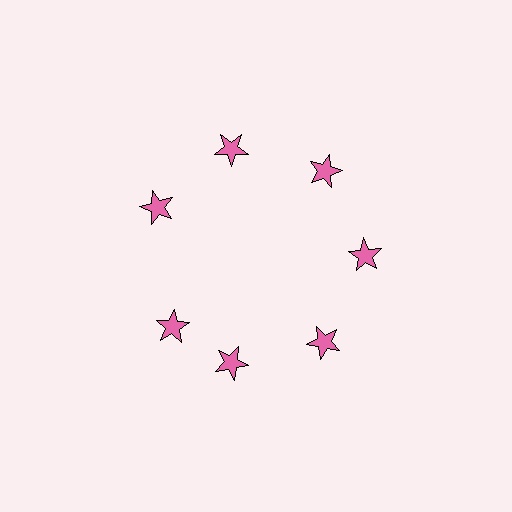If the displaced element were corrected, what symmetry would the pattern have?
It would have 7-fold rotational symmetry — the pattern would map onto itself every 51 degrees.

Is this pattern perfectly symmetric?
No. The 7 pink stars are arranged in a ring, but one element near the 8 o'clock position is rotated out of alignment along the ring, breaking the 7-fold rotational symmetry.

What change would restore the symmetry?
The symmetry would be restored by rotating it back into even spacing with its neighbors so that all 7 stars sit at equal angles and equal distance from the center.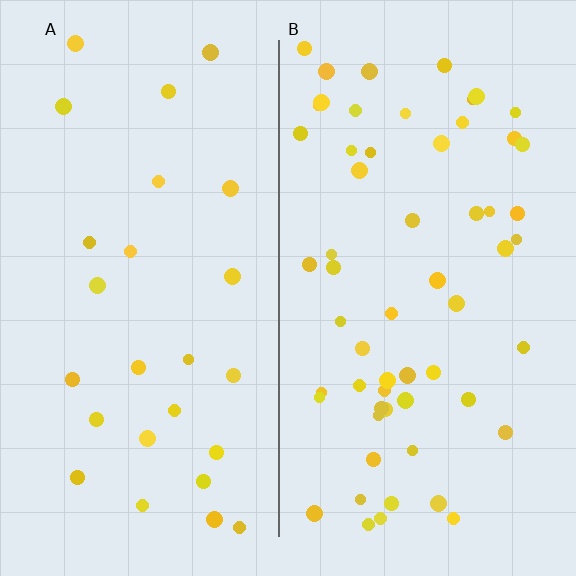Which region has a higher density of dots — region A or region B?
B (the right).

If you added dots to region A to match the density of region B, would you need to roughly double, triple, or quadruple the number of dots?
Approximately double.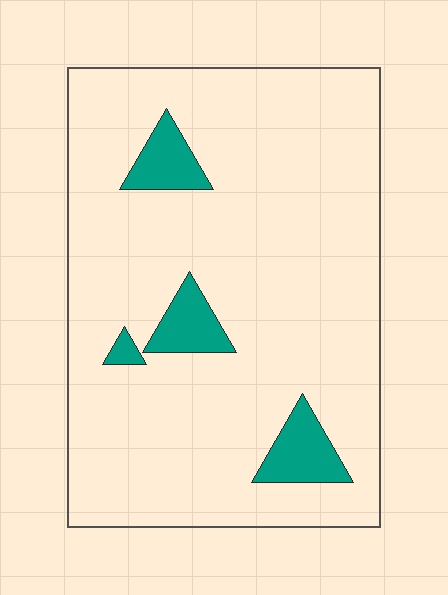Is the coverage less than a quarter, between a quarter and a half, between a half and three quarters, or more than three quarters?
Less than a quarter.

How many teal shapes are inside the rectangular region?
4.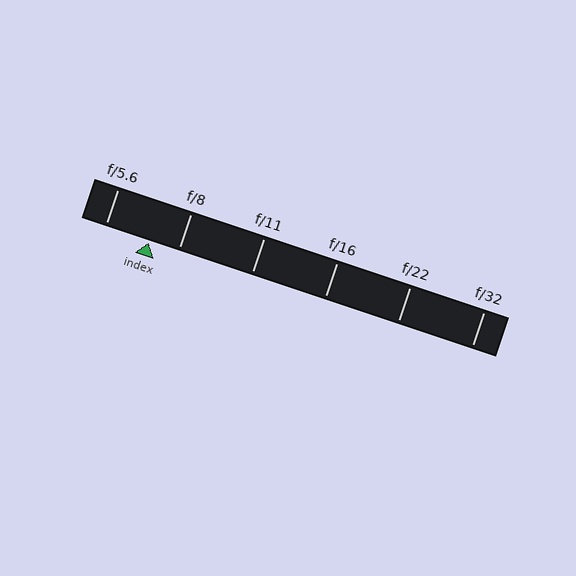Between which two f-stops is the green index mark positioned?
The index mark is between f/5.6 and f/8.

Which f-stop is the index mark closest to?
The index mark is closest to f/8.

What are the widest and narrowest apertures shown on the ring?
The widest aperture shown is f/5.6 and the narrowest is f/32.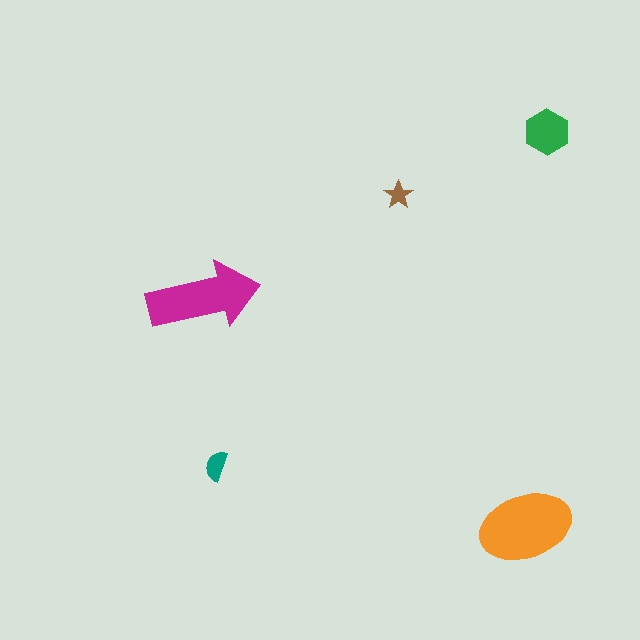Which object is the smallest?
The brown star.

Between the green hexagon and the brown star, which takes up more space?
The green hexagon.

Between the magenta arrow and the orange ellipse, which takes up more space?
The orange ellipse.